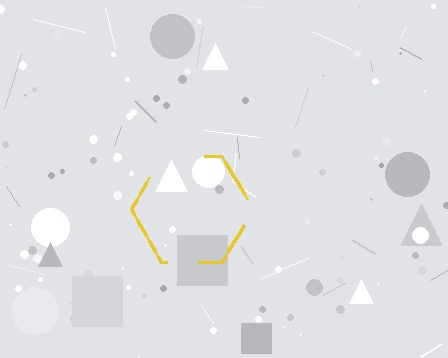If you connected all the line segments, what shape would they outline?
They would outline a hexagon.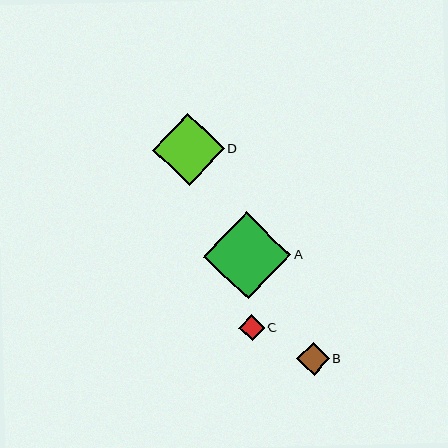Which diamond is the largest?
Diamond A is the largest with a size of approximately 87 pixels.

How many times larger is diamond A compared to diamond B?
Diamond A is approximately 2.7 times the size of diamond B.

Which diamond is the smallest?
Diamond C is the smallest with a size of approximately 26 pixels.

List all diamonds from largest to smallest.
From largest to smallest: A, D, B, C.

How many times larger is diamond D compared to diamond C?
Diamond D is approximately 2.7 times the size of diamond C.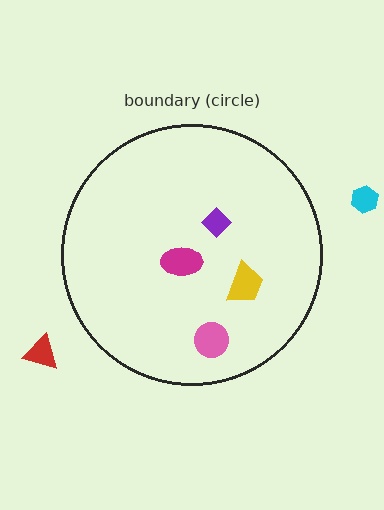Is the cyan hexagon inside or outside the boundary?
Outside.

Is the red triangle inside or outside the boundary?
Outside.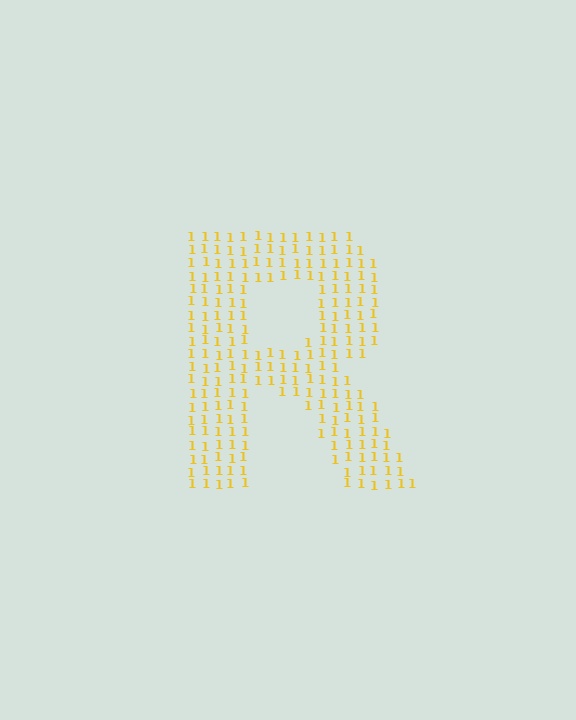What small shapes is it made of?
It is made of small digit 1's.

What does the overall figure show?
The overall figure shows the letter R.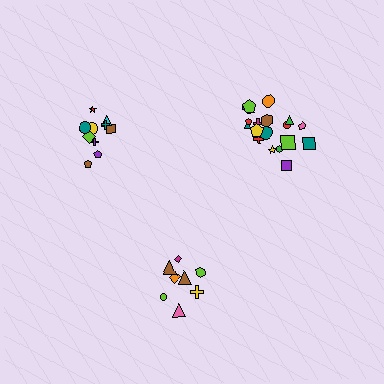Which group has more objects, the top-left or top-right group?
The top-right group.